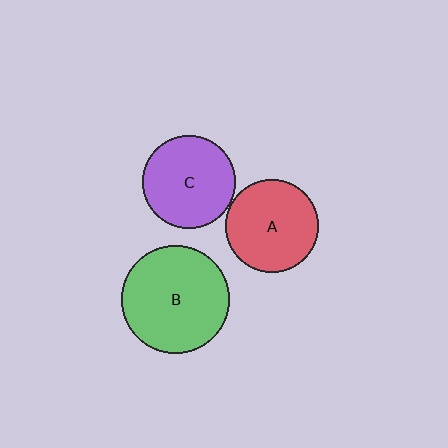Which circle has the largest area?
Circle B (green).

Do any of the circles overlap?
No, none of the circles overlap.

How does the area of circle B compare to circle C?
Approximately 1.4 times.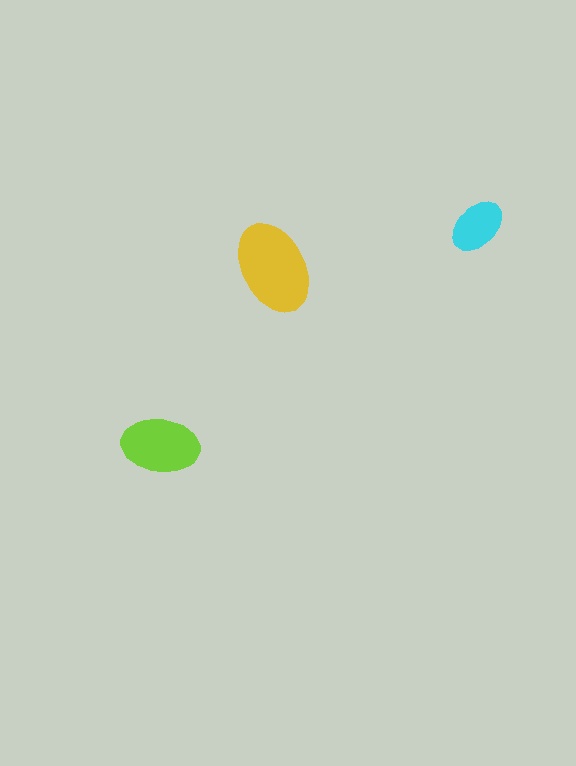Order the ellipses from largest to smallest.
the yellow one, the lime one, the cyan one.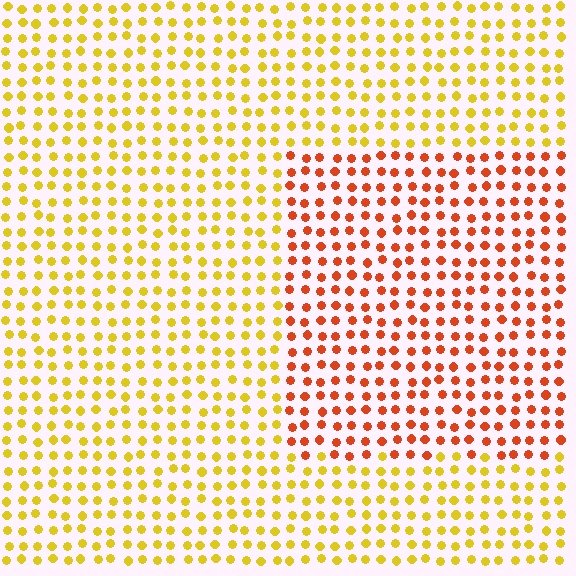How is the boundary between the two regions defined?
The boundary is defined purely by a slight shift in hue (about 42 degrees). Spacing, size, and orientation are identical on both sides.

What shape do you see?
I see a rectangle.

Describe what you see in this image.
The image is filled with small yellow elements in a uniform arrangement. A rectangle-shaped region is visible where the elements are tinted to a slightly different hue, forming a subtle color boundary.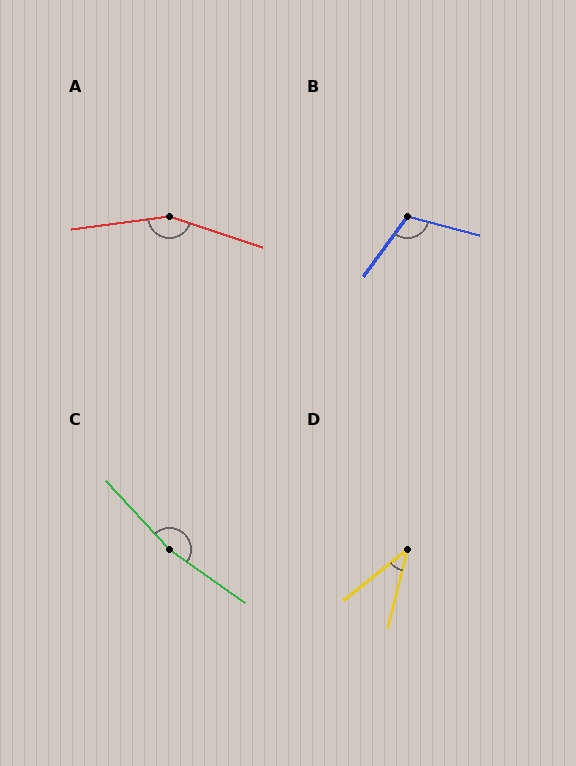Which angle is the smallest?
D, at approximately 37 degrees.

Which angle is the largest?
C, at approximately 168 degrees.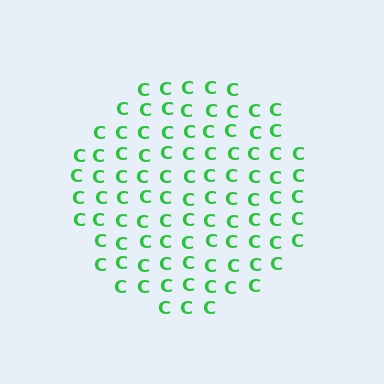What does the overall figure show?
The overall figure shows a circle.